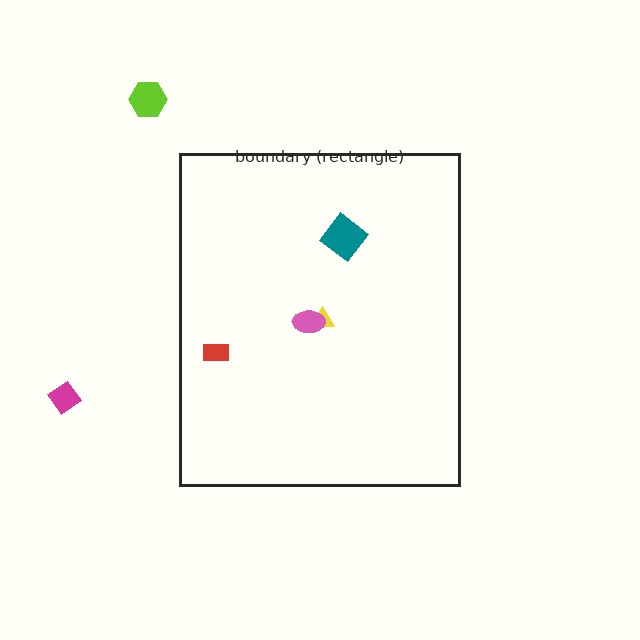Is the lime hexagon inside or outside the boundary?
Outside.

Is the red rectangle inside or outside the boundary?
Inside.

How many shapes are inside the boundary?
4 inside, 2 outside.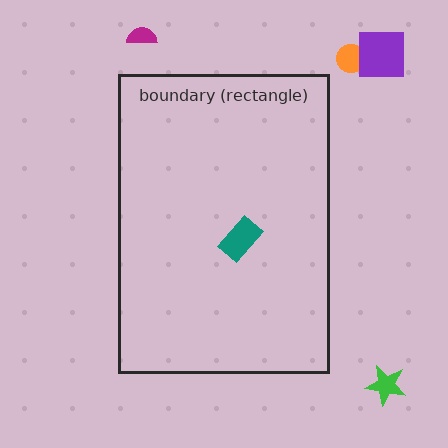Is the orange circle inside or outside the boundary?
Outside.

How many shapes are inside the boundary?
1 inside, 4 outside.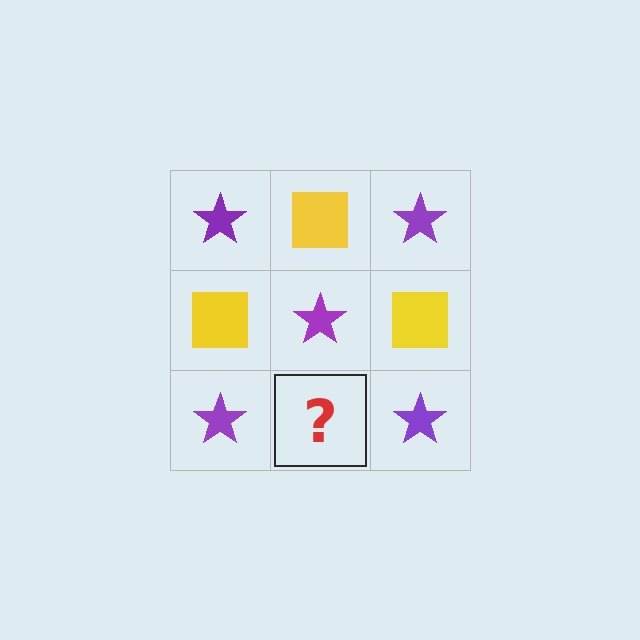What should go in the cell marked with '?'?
The missing cell should contain a yellow square.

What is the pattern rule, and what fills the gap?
The rule is that it alternates purple star and yellow square in a checkerboard pattern. The gap should be filled with a yellow square.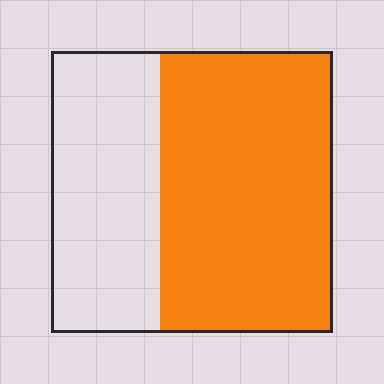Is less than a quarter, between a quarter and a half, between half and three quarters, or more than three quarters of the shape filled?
Between half and three quarters.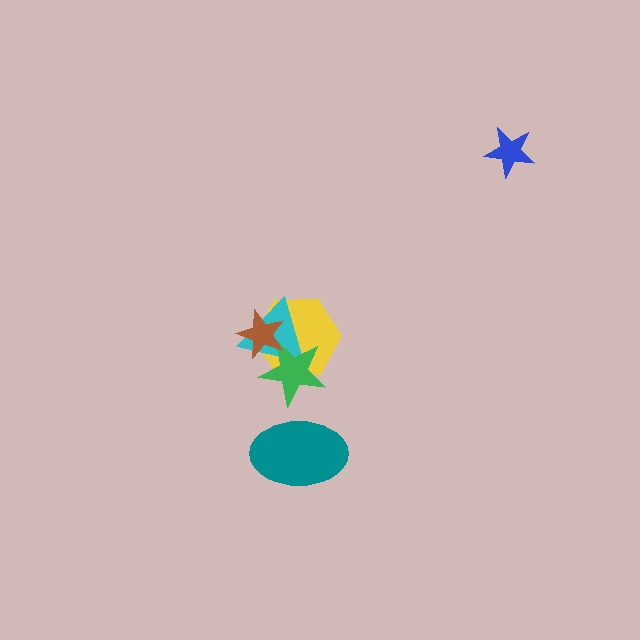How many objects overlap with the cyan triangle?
3 objects overlap with the cyan triangle.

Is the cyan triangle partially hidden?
Yes, it is partially covered by another shape.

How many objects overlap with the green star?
3 objects overlap with the green star.